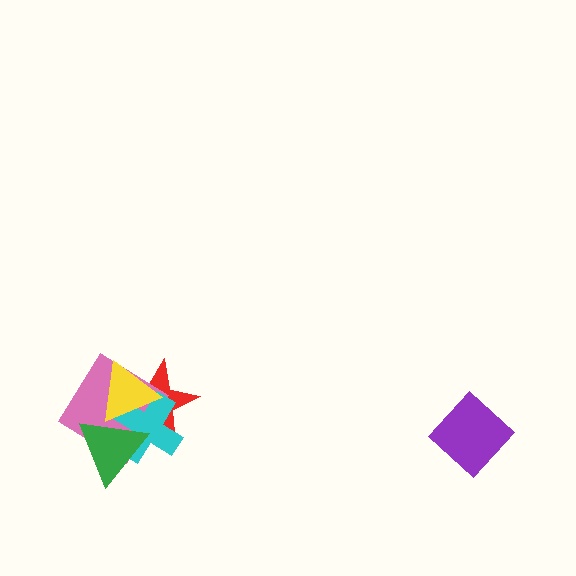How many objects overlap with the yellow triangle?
4 objects overlap with the yellow triangle.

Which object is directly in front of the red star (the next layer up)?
The pink diamond is directly in front of the red star.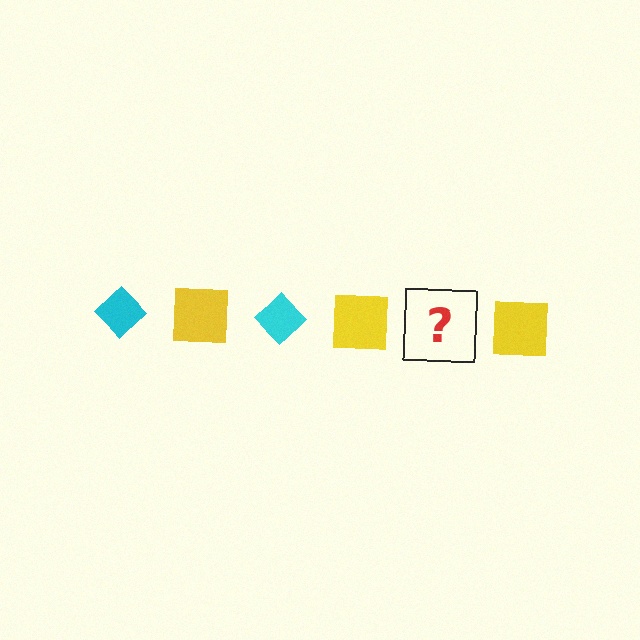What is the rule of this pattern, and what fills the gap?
The rule is that the pattern alternates between cyan diamond and yellow square. The gap should be filled with a cyan diamond.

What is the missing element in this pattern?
The missing element is a cyan diamond.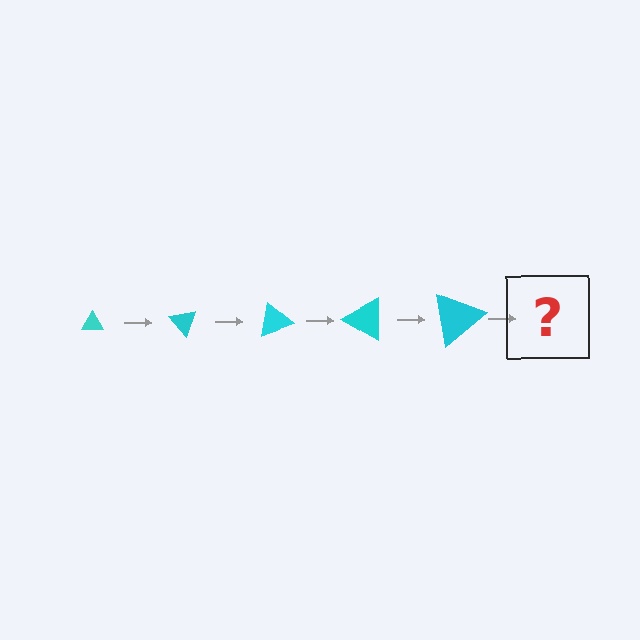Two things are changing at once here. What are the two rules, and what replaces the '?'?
The two rules are that the triangle grows larger each step and it rotates 50 degrees each step. The '?' should be a triangle, larger than the previous one and rotated 250 degrees from the start.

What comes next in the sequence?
The next element should be a triangle, larger than the previous one and rotated 250 degrees from the start.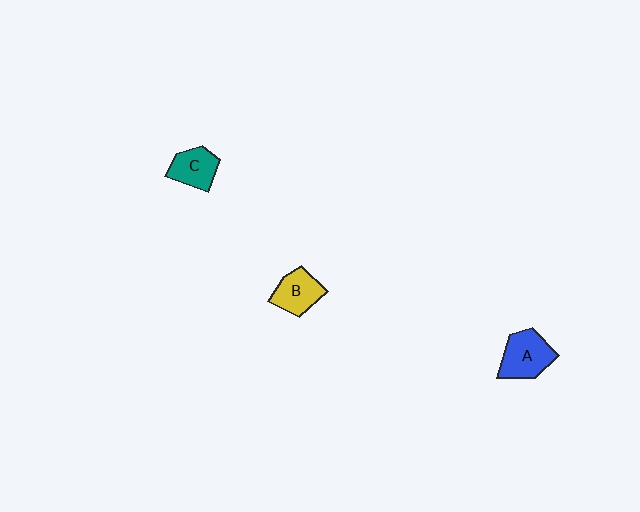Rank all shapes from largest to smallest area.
From largest to smallest: A (blue), B (yellow), C (teal).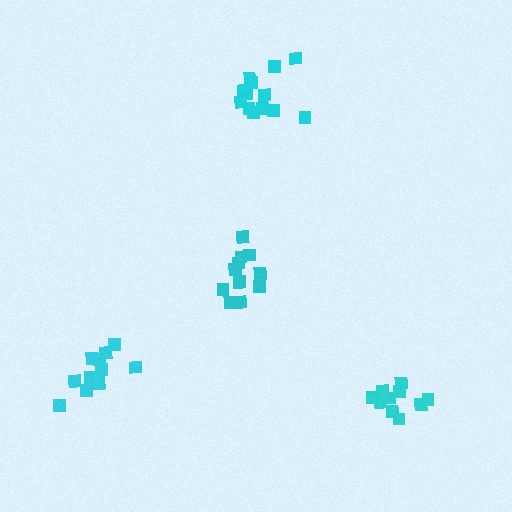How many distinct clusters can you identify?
There are 4 distinct clusters.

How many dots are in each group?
Group 1: 10 dots, Group 2: 11 dots, Group 3: 12 dots, Group 4: 13 dots (46 total).